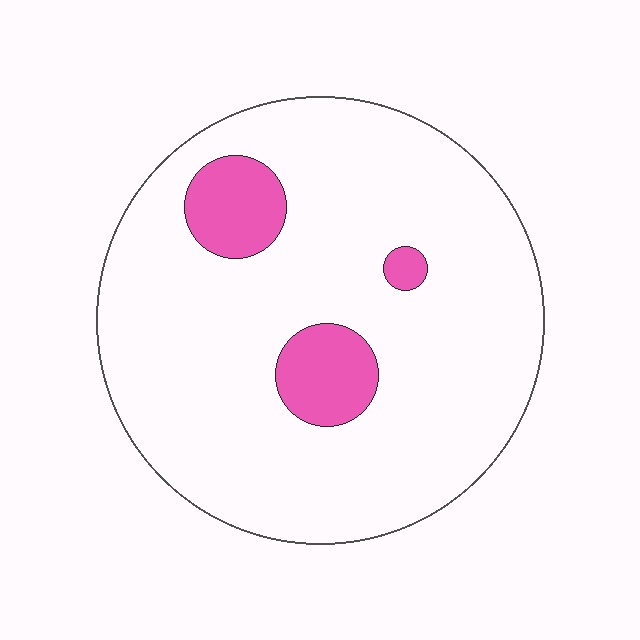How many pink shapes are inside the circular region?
3.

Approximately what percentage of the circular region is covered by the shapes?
Approximately 10%.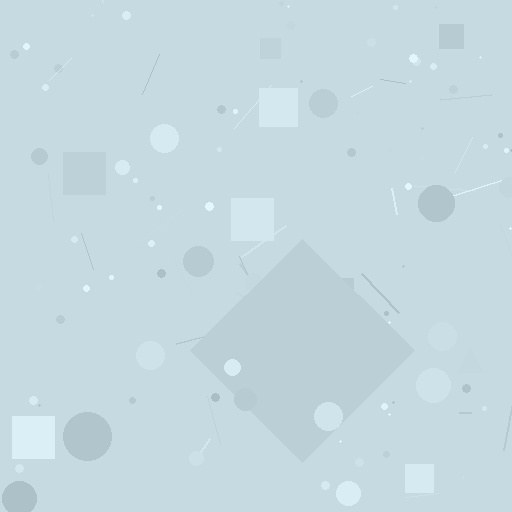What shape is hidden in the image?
A diamond is hidden in the image.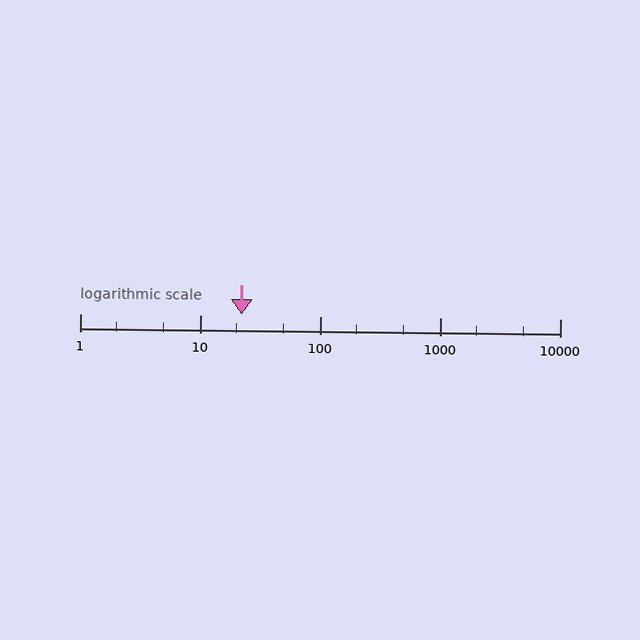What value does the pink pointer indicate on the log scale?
The pointer indicates approximately 22.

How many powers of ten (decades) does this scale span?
The scale spans 4 decades, from 1 to 10000.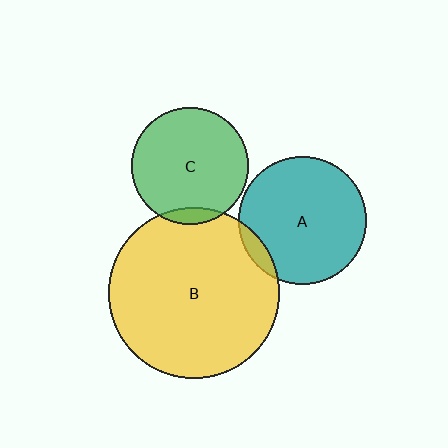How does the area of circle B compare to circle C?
Approximately 2.1 times.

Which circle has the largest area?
Circle B (yellow).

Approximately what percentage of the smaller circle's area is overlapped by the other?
Approximately 5%.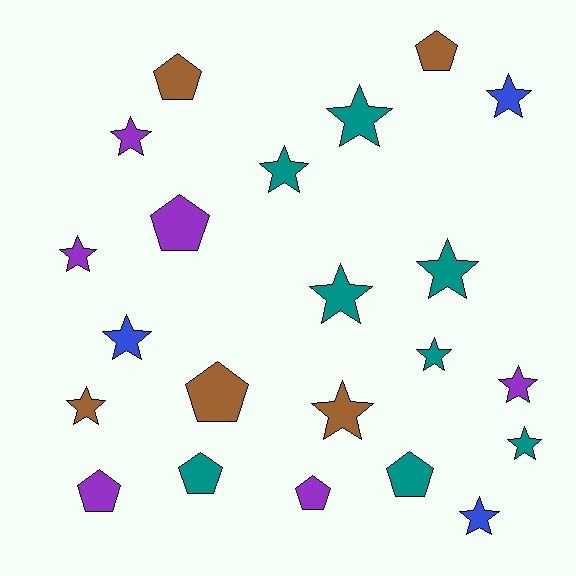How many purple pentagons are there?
There are 3 purple pentagons.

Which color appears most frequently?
Teal, with 8 objects.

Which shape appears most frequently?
Star, with 14 objects.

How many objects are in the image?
There are 22 objects.